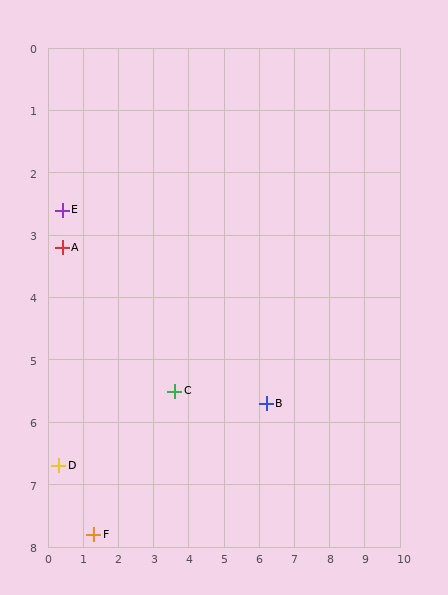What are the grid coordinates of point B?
Point B is at approximately (6.2, 5.7).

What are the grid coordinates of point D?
Point D is at approximately (0.3, 6.7).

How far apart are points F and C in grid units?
Points F and C are about 3.3 grid units apart.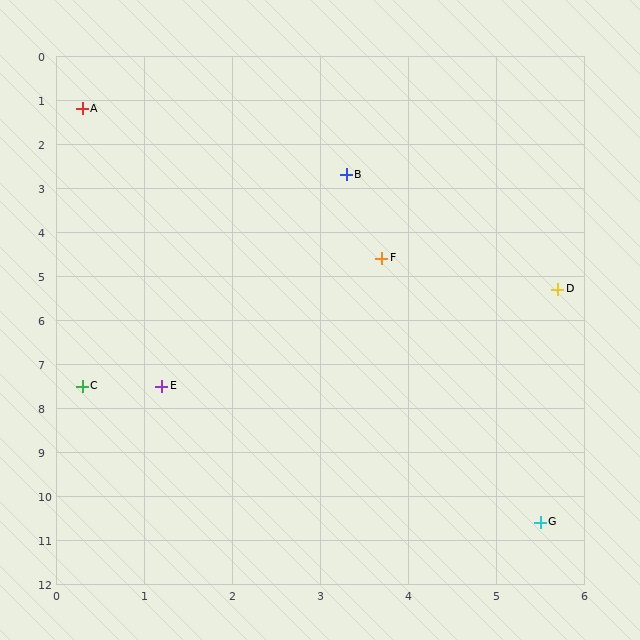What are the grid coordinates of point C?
Point C is at approximately (0.3, 7.5).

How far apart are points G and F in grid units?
Points G and F are about 6.3 grid units apart.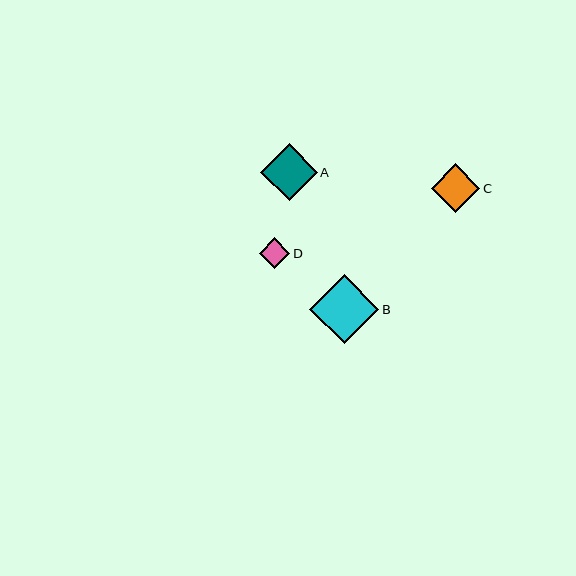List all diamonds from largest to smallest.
From largest to smallest: B, A, C, D.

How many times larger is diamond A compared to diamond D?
Diamond A is approximately 1.9 times the size of diamond D.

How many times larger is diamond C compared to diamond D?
Diamond C is approximately 1.6 times the size of diamond D.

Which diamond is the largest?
Diamond B is the largest with a size of approximately 69 pixels.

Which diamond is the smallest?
Diamond D is the smallest with a size of approximately 30 pixels.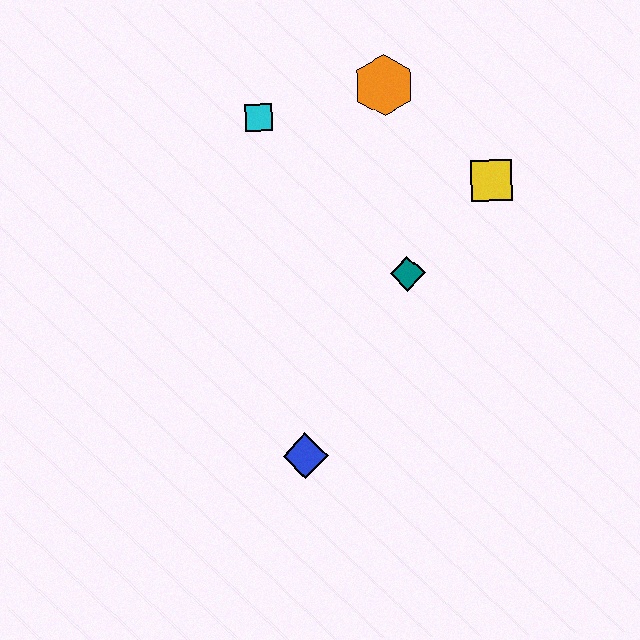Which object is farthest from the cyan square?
The blue diamond is farthest from the cyan square.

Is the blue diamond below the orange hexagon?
Yes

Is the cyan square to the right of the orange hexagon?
No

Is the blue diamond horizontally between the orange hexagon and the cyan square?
Yes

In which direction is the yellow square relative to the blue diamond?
The yellow square is above the blue diamond.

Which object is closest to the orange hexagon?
The cyan square is closest to the orange hexagon.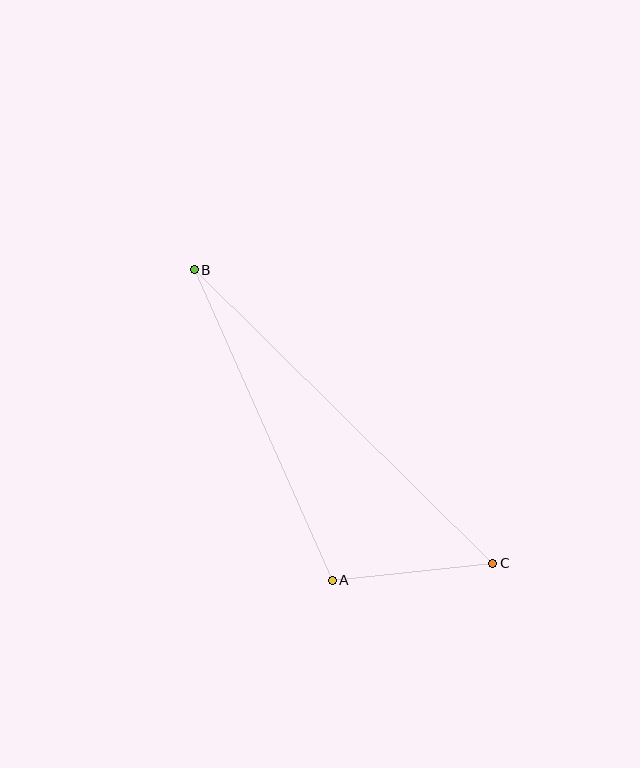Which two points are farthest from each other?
Points B and C are farthest from each other.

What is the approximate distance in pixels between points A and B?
The distance between A and B is approximately 340 pixels.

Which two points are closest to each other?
Points A and C are closest to each other.